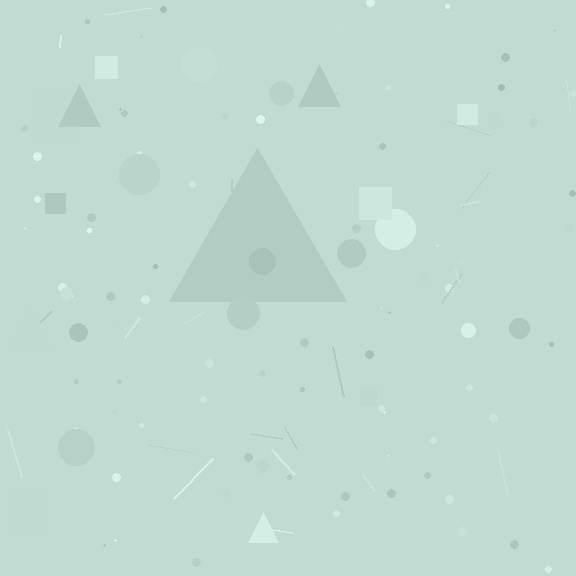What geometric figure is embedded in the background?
A triangle is embedded in the background.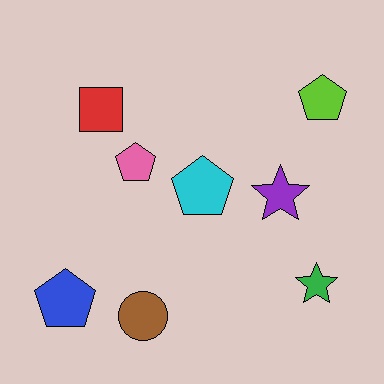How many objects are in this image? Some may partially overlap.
There are 8 objects.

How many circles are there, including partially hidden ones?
There is 1 circle.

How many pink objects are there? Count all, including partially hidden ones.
There is 1 pink object.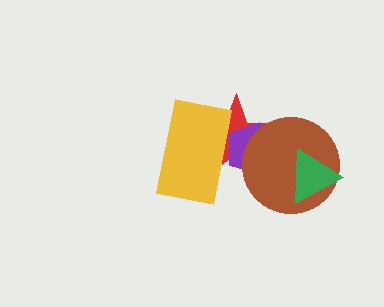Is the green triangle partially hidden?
No, no other shape covers it.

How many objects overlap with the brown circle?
3 objects overlap with the brown circle.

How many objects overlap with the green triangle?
1 object overlaps with the green triangle.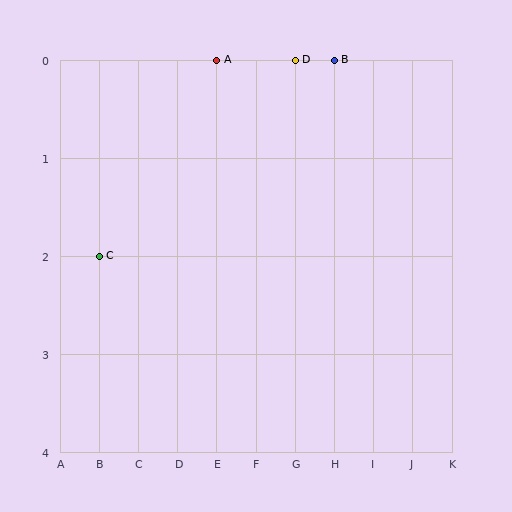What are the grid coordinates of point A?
Point A is at grid coordinates (E, 0).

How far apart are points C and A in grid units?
Points C and A are 3 columns and 2 rows apart (about 3.6 grid units diagonally).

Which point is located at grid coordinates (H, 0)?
Point B is at (H, 0).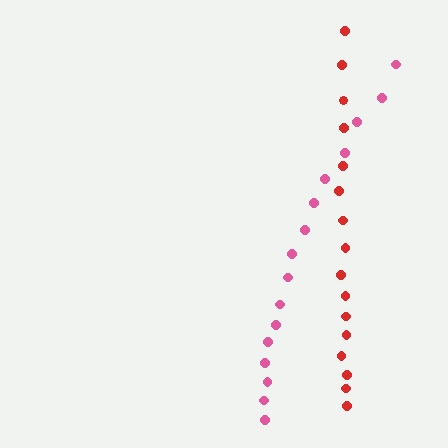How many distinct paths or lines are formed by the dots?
There are 2 distinct paths.